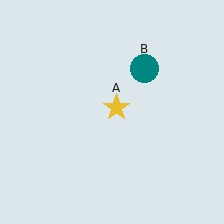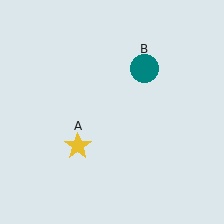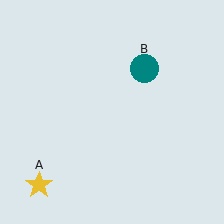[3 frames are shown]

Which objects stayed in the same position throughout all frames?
Teal circle (object B) remained stationary.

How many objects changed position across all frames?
1 object changed position: yellow star (object A).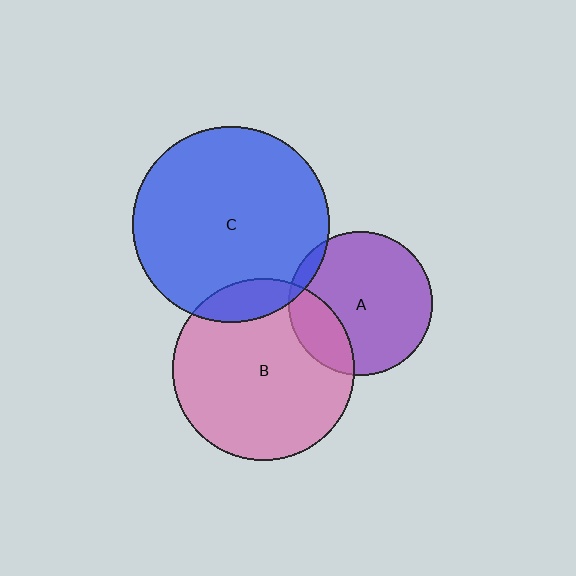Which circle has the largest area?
Circle C (blue).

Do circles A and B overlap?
Yes.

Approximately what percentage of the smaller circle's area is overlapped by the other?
Approximately 20%.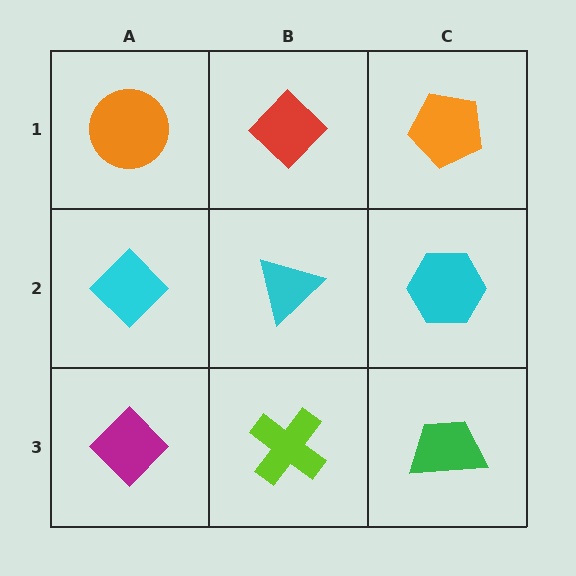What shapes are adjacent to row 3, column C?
A cyan hexagon (row 2, column C), a lime cross (row 3, column B).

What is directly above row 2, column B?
A red diamond.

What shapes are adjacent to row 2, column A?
An orange circle (row 1, column A), a magenta diamond (row 3, column A), a cyan triangle (row 2, column B).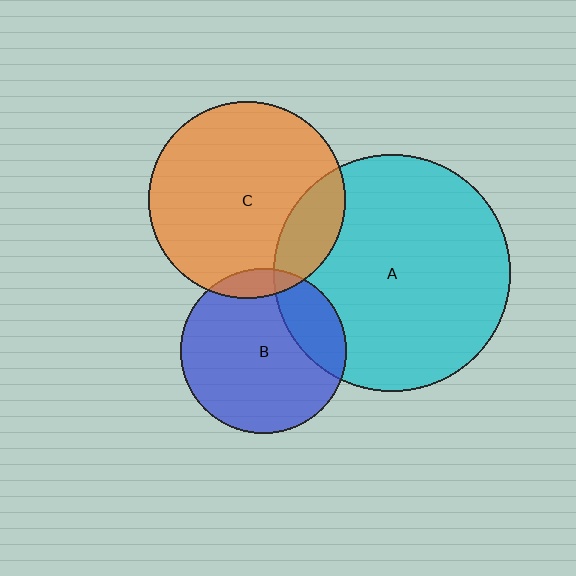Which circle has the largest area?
Circle A (cyan).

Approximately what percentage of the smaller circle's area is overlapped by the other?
Approximately 20%.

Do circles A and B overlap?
Yes.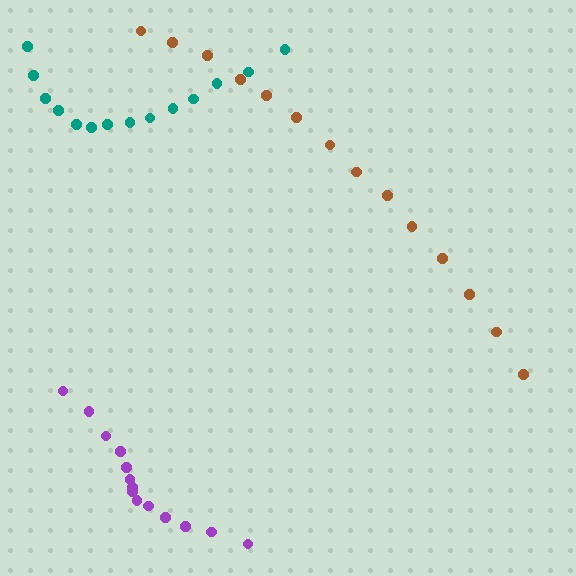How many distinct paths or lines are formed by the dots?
There are 3 distinct paths.